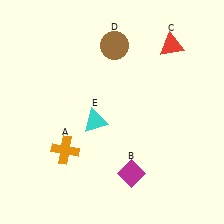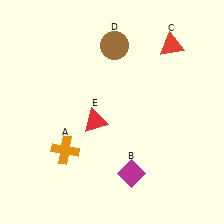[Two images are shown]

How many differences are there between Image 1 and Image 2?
There is 1 difference between the two images.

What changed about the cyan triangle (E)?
In Image 1, E is cyan. In Image 2, it changed to red.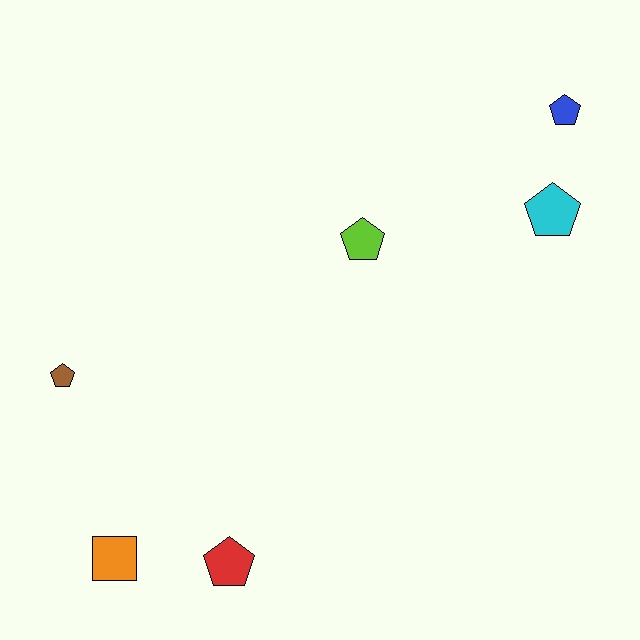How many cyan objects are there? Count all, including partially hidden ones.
There is 1 cyan object.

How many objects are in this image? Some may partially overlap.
There are 6 objects.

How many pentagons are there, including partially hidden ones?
There are 5 pentagons.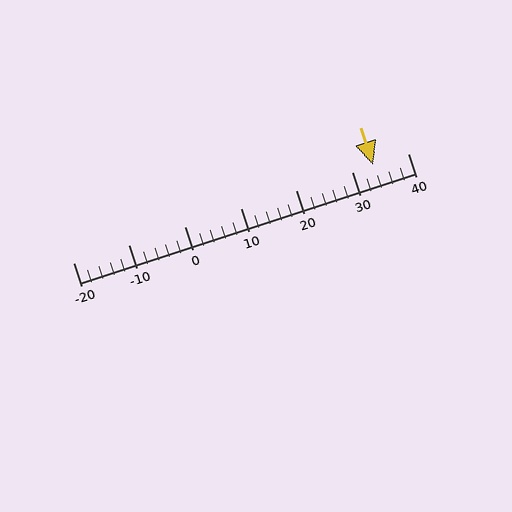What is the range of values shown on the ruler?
The ruler shows values from -20 to 40.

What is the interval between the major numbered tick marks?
The major tick marks are spaced 10 units apart.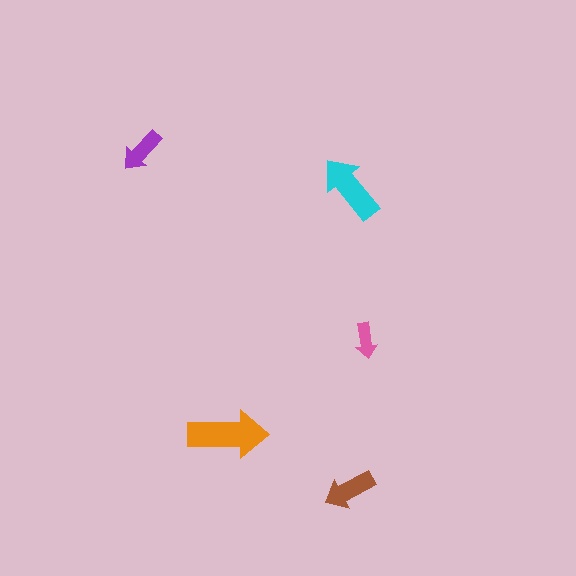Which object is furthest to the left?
The purple arrow is leftmost.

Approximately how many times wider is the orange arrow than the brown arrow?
About 1.5 times wider.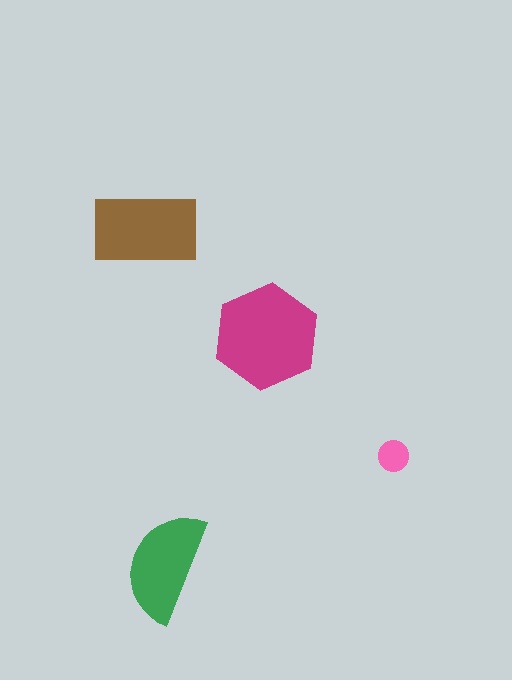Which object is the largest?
The magenta hexagon.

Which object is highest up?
The brown rectangle is topmost.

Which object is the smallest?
The pink circle.